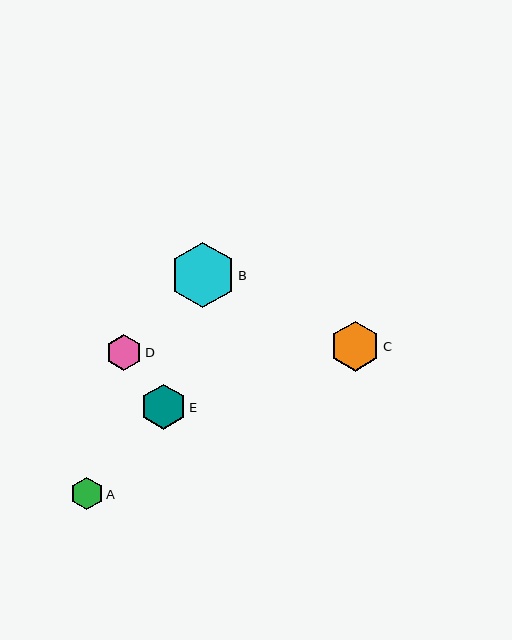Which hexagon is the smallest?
Hexagon A is the smallest with a size of approximately 33 pixels.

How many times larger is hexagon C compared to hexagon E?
Hexagon C is approximately 1.1 times the size of hexagon E.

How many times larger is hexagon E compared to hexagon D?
Hexagon E is approximately 1.3 times the size of hexagon D.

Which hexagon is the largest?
Hexagon B is the largest with a size of approximately 65 pixels.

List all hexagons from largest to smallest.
From largest to smallest: B, C, E, D, A.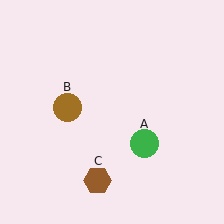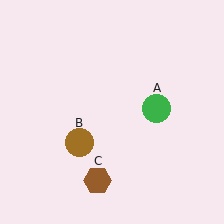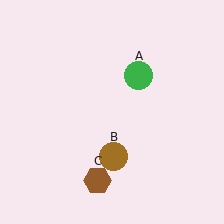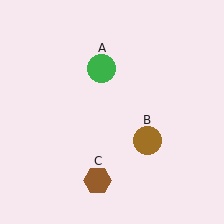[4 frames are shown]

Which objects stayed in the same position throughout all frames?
Brown hexagon (object C) remained stationary.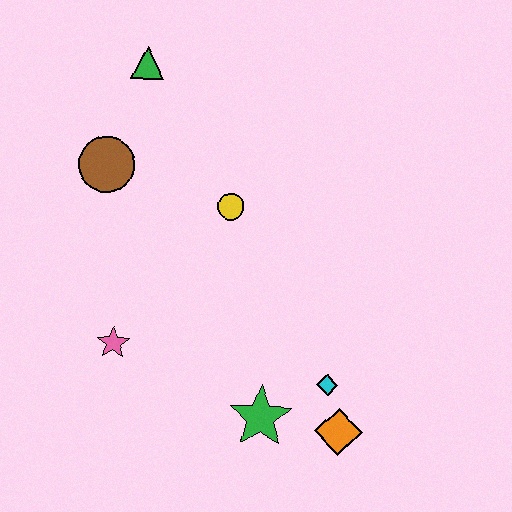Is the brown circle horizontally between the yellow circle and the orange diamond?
No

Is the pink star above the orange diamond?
Yes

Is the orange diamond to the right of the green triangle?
Yes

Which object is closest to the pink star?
The green star is closest to the pink star.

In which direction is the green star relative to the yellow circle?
The green star is below the yellow circle.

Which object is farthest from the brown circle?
The orange diamond is farthest from the brown circle.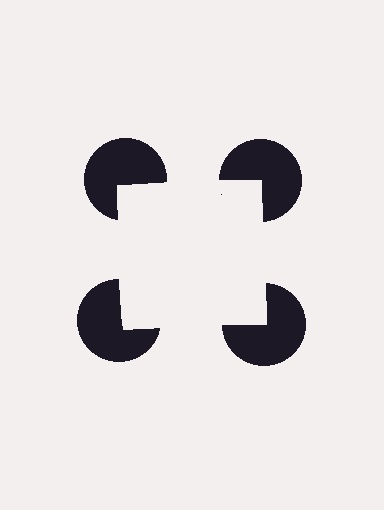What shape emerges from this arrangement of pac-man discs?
An illusory square — its edges are inferred from the aligned wedge cuts in the pac-man discs, not physically drawn.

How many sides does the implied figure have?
4 sides.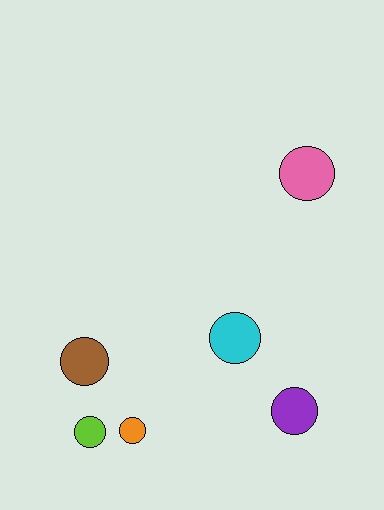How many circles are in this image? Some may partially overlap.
There are 6 circles.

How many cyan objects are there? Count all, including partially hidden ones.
There is 1 cyan object.